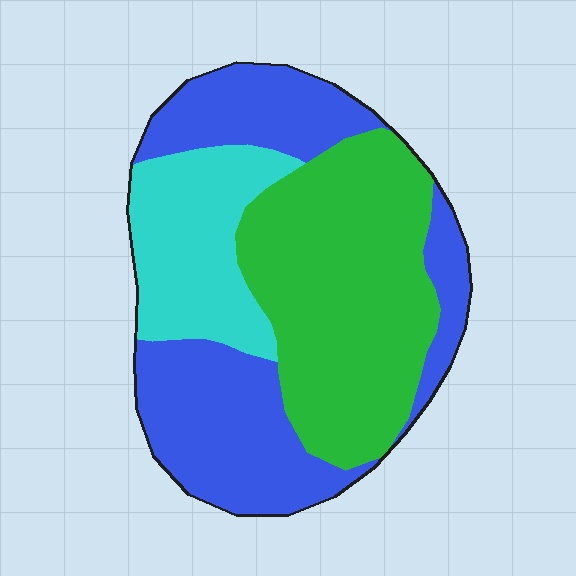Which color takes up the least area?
Cyan, at roughly 20%.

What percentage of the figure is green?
Green takes up about two fifths (2/5) of the figure.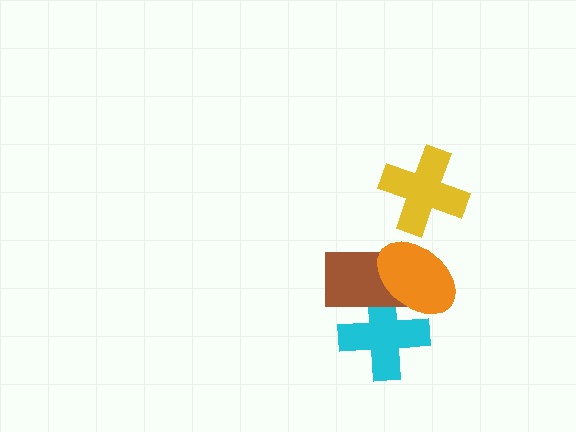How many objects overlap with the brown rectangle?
2 objects overlap with the brown rectangle.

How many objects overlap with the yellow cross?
0 objects overlap with the yellow cross.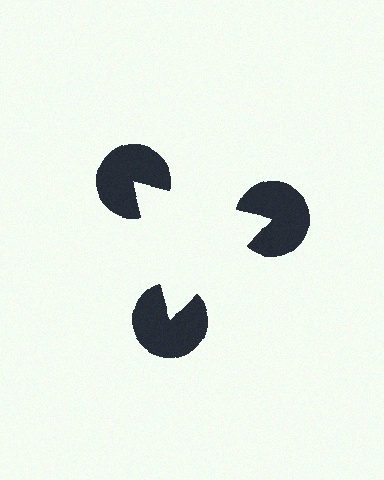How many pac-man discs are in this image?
There are 3 — one at each vertex of the illusory triangle.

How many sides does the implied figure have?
3 sides.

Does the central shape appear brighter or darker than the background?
It typically appears slightly brighter than the background, even though no actual brightness change is drawn.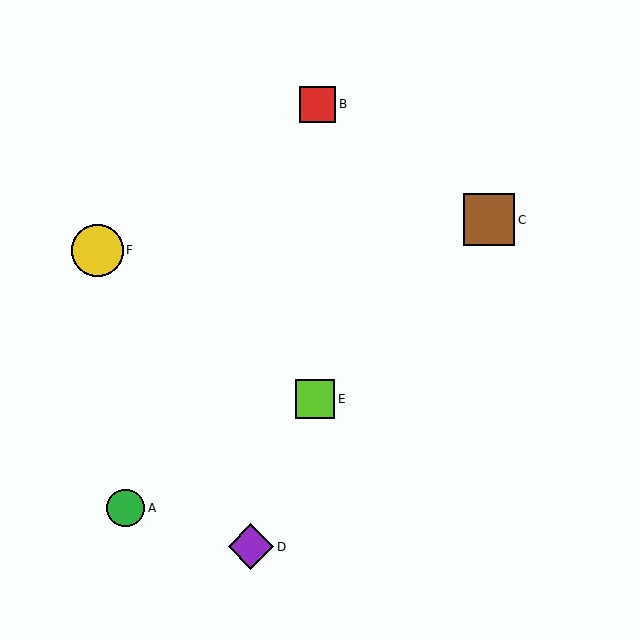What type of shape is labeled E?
Shape E is a lime square.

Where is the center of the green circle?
The center of the green circle is at (126, 508).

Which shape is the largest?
The brown square (labeled C) is the largest.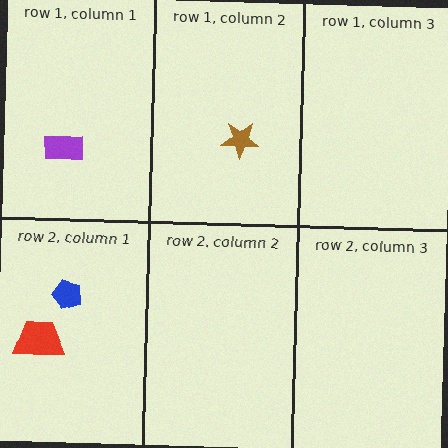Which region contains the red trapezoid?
The row 2, column 1 region.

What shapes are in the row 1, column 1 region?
The purple rectangle.